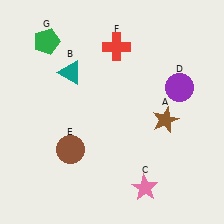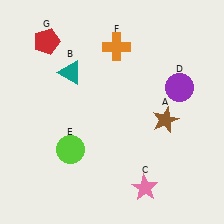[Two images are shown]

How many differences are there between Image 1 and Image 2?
There are 3 differences between the two images.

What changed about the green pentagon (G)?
In Image 1, G is green. In Image 2, it changed to red.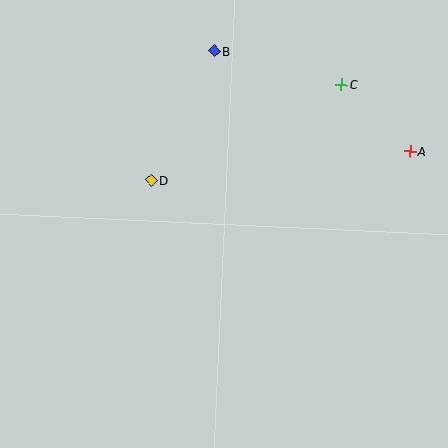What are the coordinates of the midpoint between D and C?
The midpoint between D and C is at (246, 132).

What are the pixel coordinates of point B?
Point B is at (214, 51).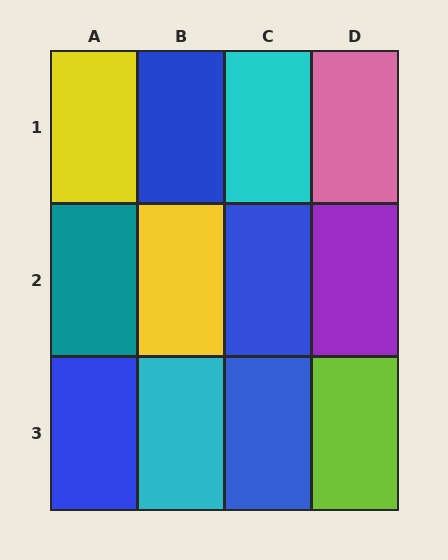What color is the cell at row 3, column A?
Blue.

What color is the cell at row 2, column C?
Blue.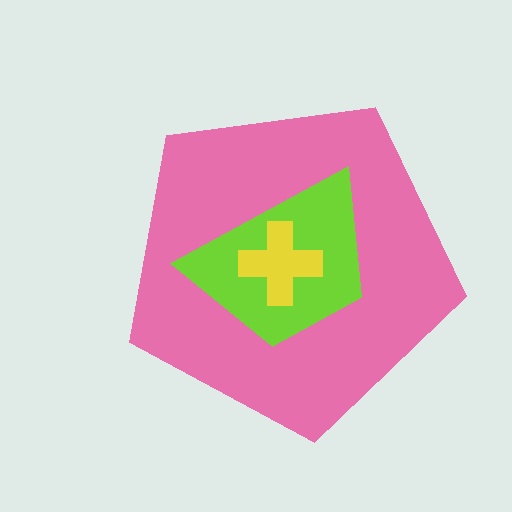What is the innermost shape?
The yellow cross.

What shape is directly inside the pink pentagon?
The lime trapezoid.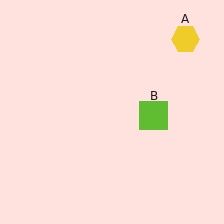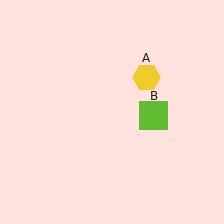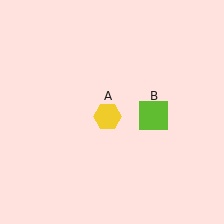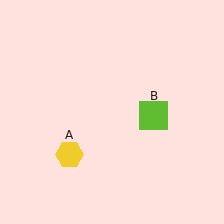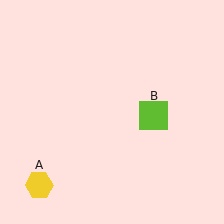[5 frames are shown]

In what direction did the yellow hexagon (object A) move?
The yellow hexagon (object A) moved down and to the left.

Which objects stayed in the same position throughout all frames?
Lime square (object B) remained stationary.